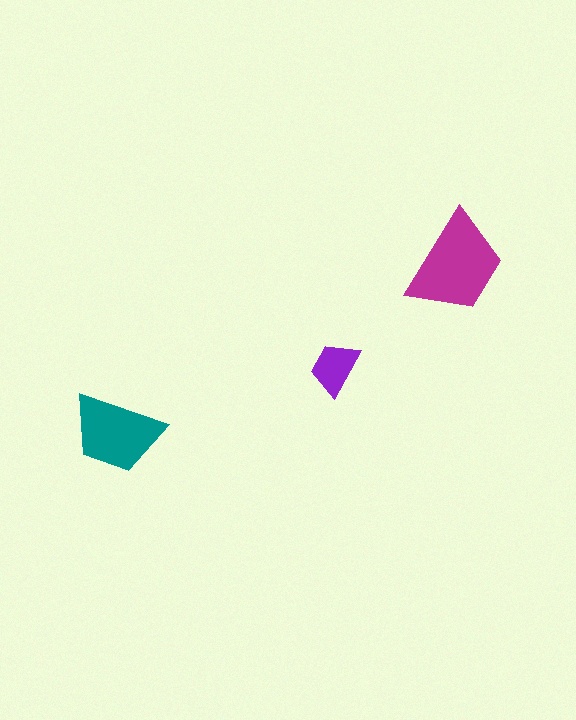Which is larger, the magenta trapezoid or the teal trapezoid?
The magenta one.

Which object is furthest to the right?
The magenta trapezoid is rightmost.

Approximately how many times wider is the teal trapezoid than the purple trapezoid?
About 1.5 times wider.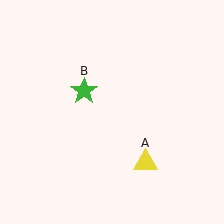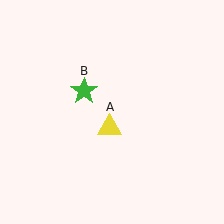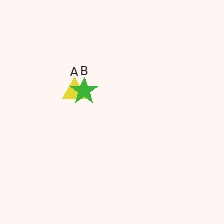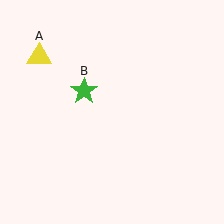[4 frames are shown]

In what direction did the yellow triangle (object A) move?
The yellow triangle (object A) moved up and to the left.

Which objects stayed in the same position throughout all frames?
Green star (object B) remained stationary.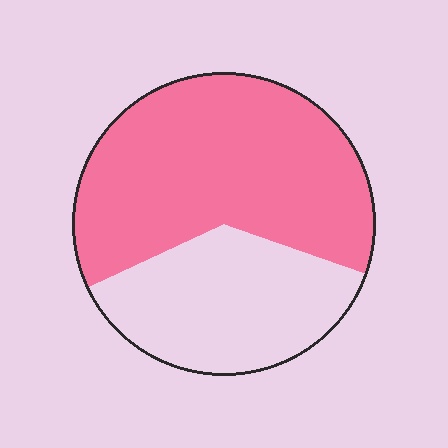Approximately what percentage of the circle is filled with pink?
Approximately 60%.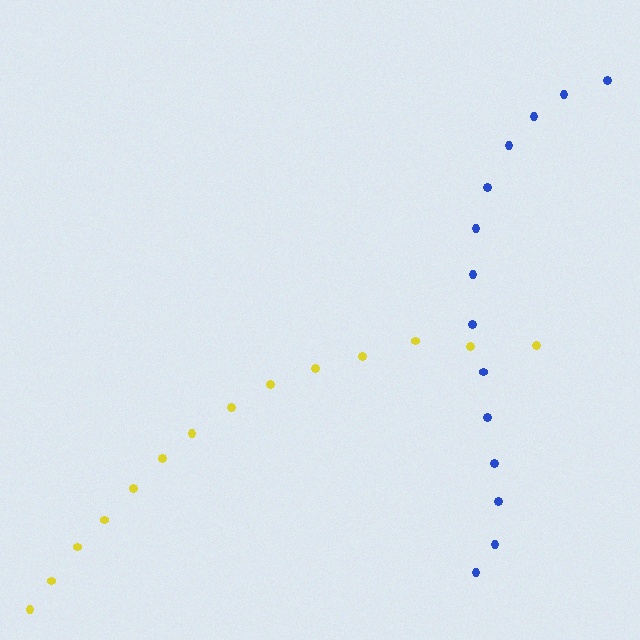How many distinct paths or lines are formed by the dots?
There are 2 distinct paths.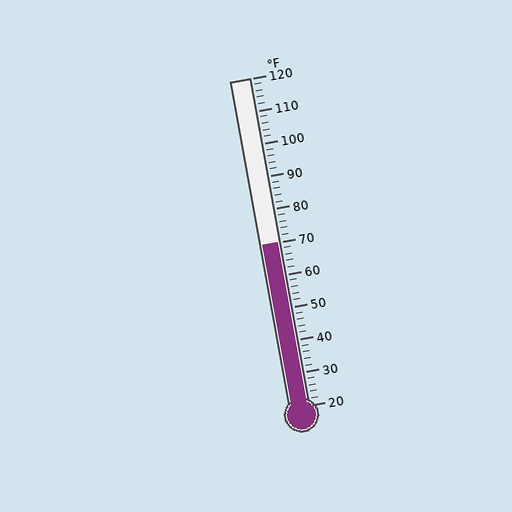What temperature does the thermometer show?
The thermometer shows approximately 70°F.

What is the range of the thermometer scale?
The thermometer scale ranges from 20°F to 120°F.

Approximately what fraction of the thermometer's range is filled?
The thermometer is filled to approximately 50% of its range.